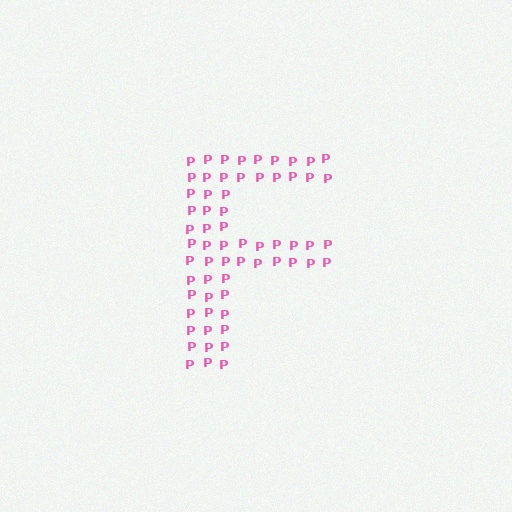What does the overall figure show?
The overall figure shows the letter F.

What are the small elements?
The small elements are letter P's.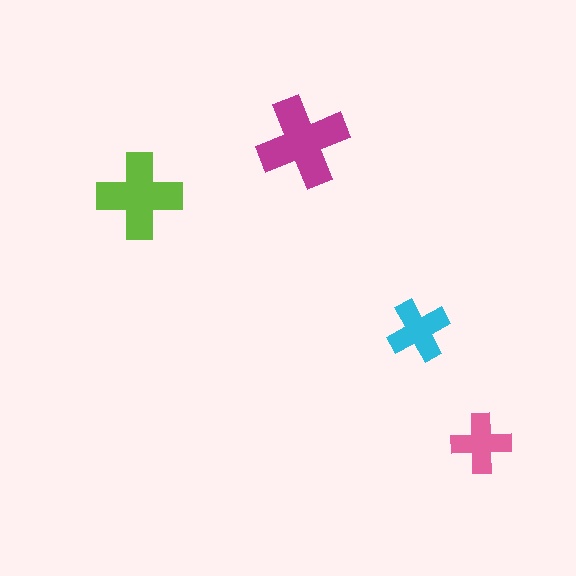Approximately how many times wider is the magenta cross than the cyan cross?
About 1.5 times wider.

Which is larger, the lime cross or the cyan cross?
The lime one.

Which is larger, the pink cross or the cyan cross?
The cyan one.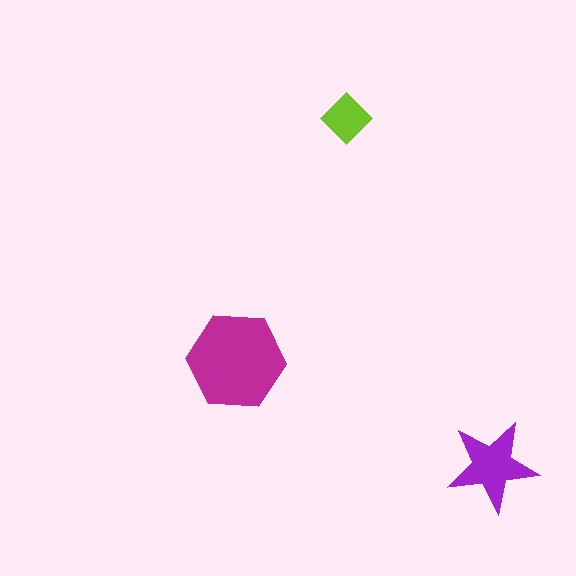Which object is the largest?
The magenta hexagon.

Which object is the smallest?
The lime diamond.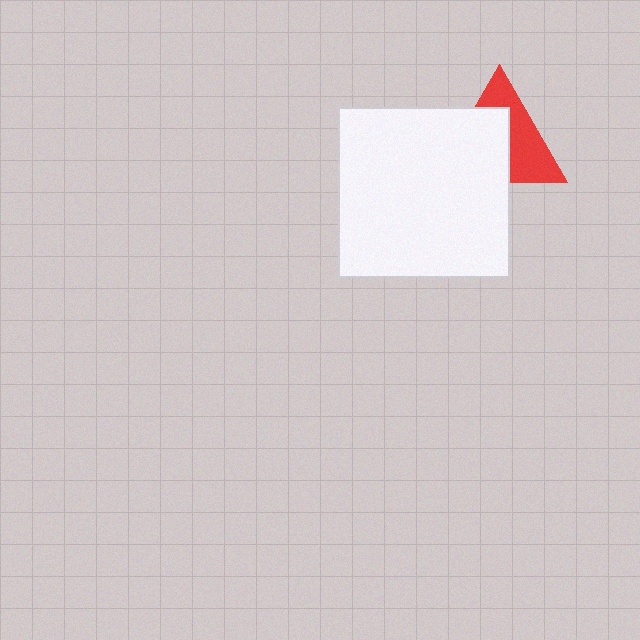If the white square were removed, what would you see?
You would see the complete red triangle.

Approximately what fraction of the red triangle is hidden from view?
Roughly 53% of the red triangle is hidden behind the white square.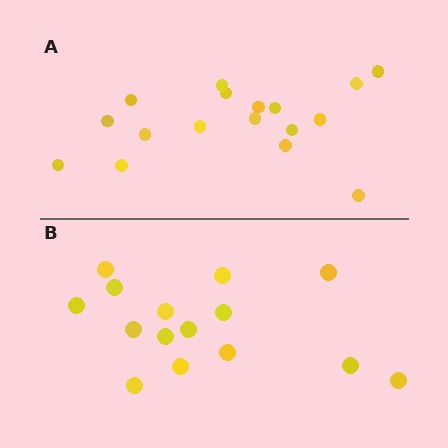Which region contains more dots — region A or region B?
Region A (the top region) has more dots.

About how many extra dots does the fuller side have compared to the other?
Region A has just a few more — roughly 2 or 3 more dots than region B.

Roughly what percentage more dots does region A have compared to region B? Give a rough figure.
About 15% more.